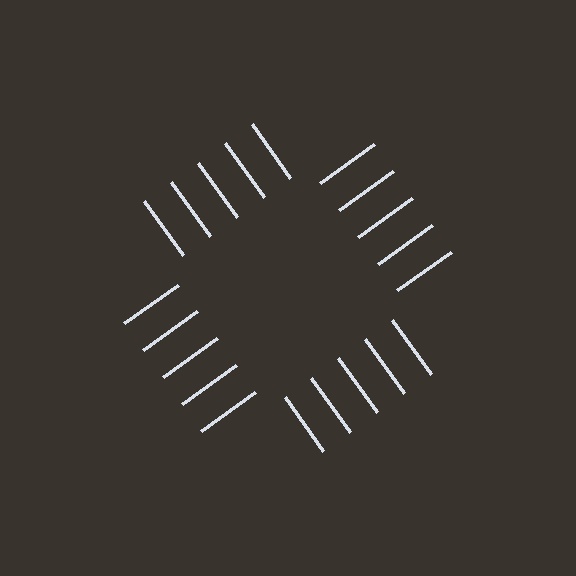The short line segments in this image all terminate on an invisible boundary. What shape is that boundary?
An illusory square — the line segments terminate on its edges but no continuous stroke is drawn.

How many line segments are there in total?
20 — 5 along each of the 4 edges.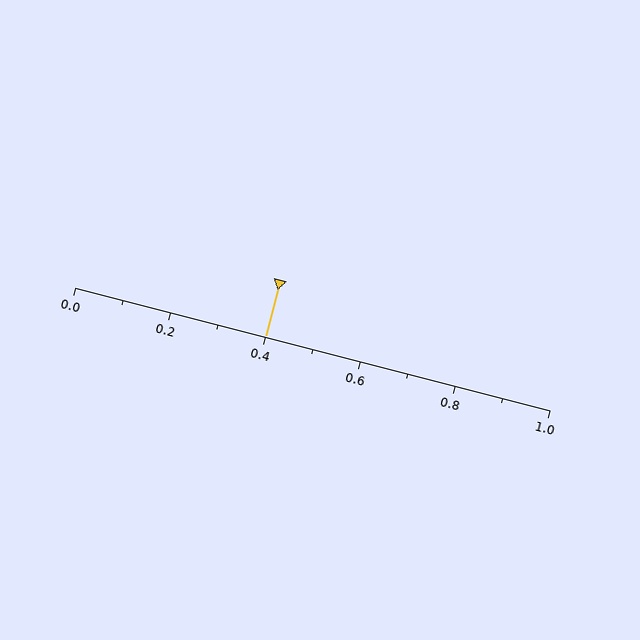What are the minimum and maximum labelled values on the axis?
The axis runs from 0.0 to 1.0.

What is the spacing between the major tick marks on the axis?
The major ticks are spaced 0.2 apart.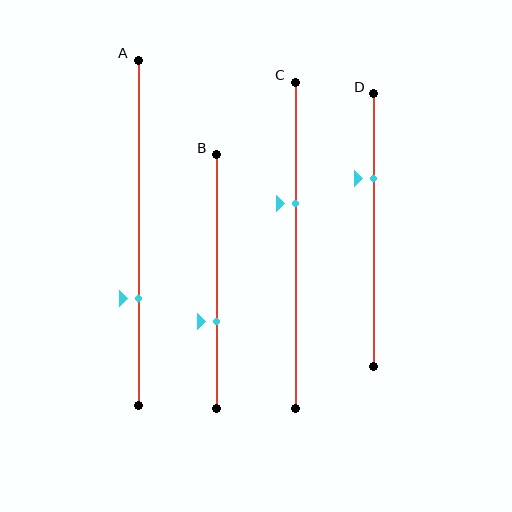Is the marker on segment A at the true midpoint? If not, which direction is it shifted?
No, the marker on segment A is shifted downward by about 19% of the segment length.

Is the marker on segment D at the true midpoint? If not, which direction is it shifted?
No, the marker on segment D is shifted upward by about 19% of the segment length.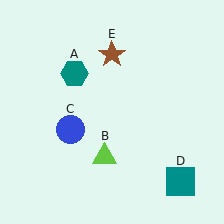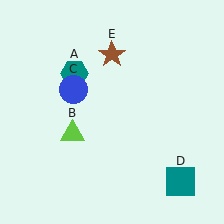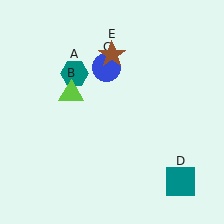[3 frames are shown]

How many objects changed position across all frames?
2 objects changed position: lime triangle (object B), blue circle (object C).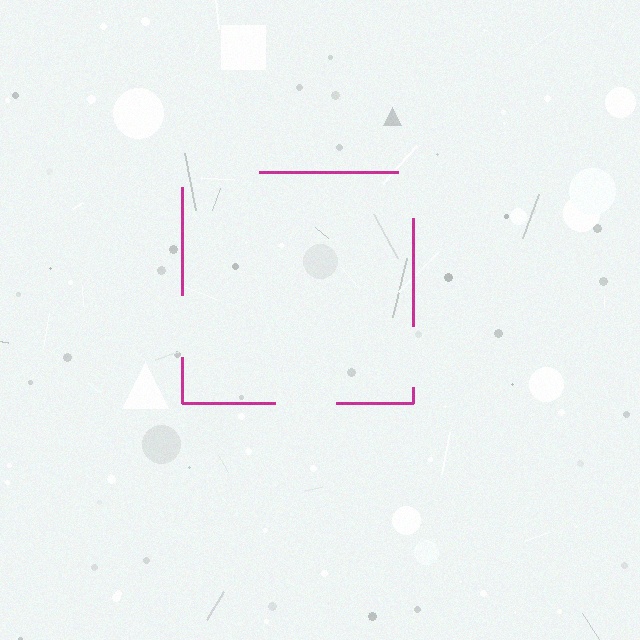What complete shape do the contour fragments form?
The contour fragments form a square.